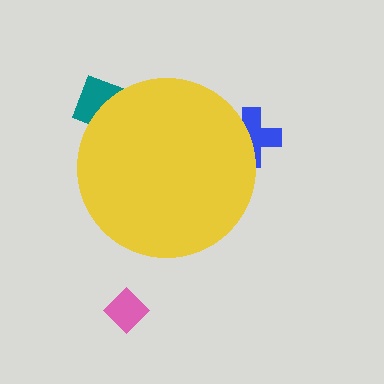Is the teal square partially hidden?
Yes, the teal square is partially hidden behind the yellow circle.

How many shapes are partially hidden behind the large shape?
2 shapes are partially hidden.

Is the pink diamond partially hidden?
No, the pink diamond is fully visible.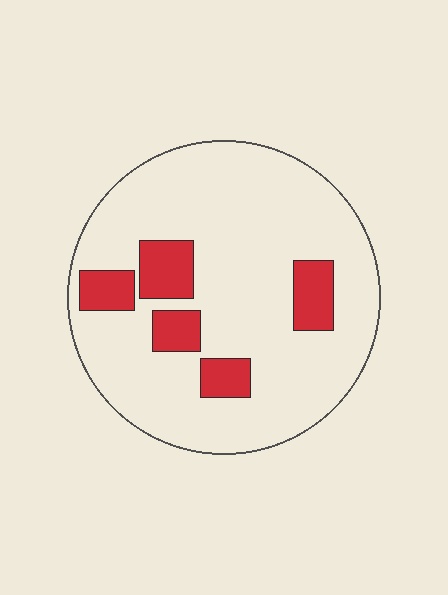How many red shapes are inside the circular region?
5.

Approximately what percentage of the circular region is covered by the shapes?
Approximately 15%.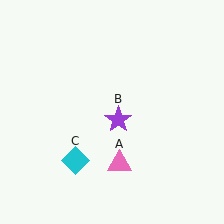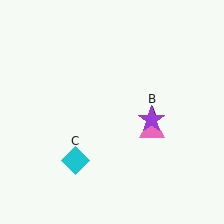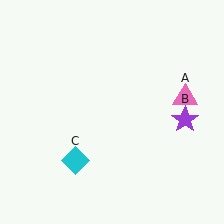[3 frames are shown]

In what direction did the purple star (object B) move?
The purple star (object B) moved right.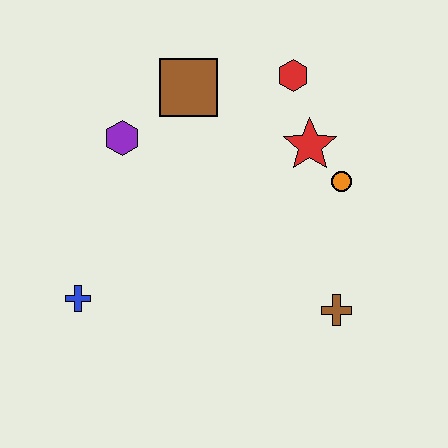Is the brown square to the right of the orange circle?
No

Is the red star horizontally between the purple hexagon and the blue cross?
No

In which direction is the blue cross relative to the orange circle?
The blue cross is to the left of the orange circle.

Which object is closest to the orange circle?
The red star is closest to the orange circle.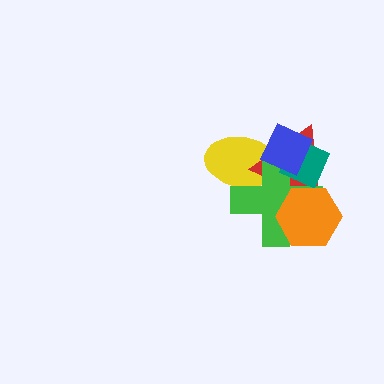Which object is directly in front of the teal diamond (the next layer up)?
The blue diamond is directly in front of the teal diamond.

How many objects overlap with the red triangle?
5 objects overlap with the red triangle.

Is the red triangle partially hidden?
Yes, it is partially covered by another shape.